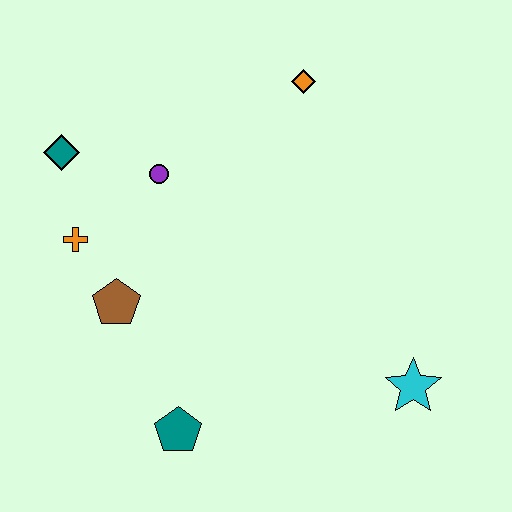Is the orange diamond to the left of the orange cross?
No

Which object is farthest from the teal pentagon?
The orange diamond is farthest from the teal pentagon.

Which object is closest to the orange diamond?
The purple circle is closest to the orange diamond.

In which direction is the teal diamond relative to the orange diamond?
The teal diamond is to the left of the orange diamond.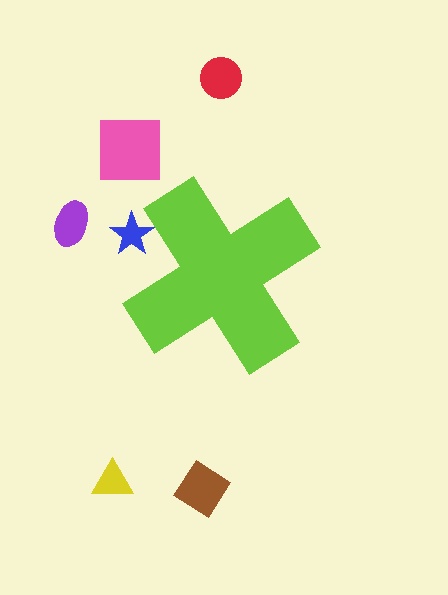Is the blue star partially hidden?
Yes, the blue star is partially hidden behind the lime cross.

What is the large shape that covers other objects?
A lime cross.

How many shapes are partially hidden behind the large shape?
1 shape is partially hidden.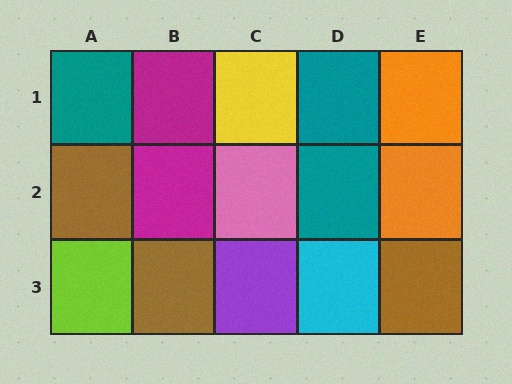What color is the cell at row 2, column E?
Orange.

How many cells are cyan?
1 cell is cyan.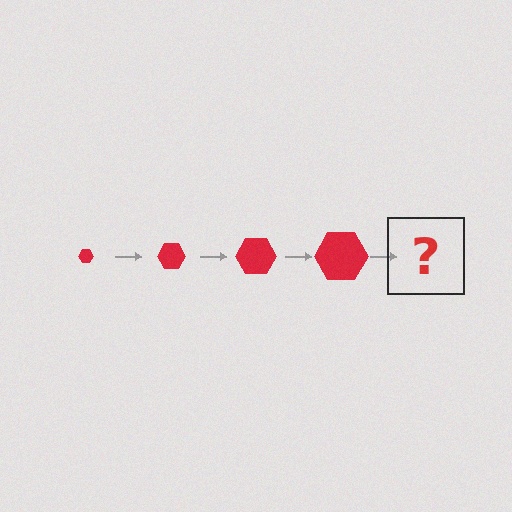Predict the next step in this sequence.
The next step is a red hexagon, larger than the previous one.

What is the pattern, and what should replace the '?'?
The pattern is that the hexagon gets progressively larger each step. The '?' should be a red hexagon, larger than the previous one.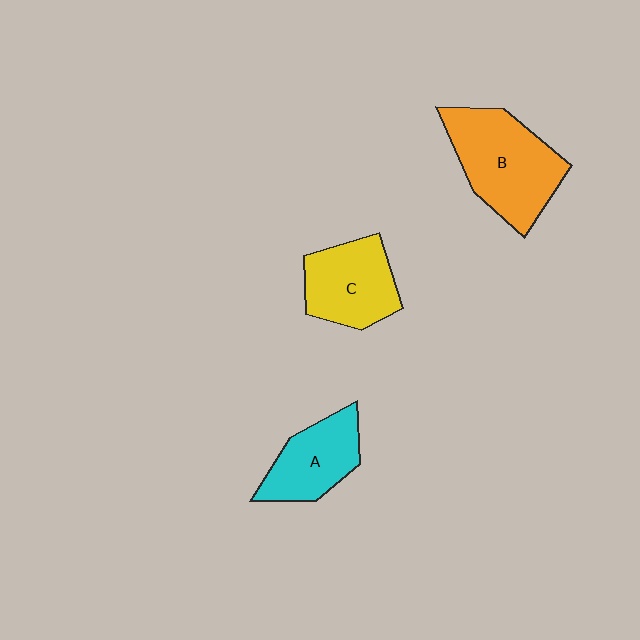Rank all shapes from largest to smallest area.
From largest to smallest: B (orange), C (yellow), A (cyan).